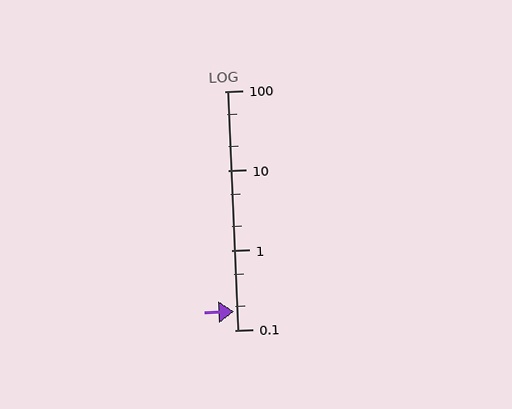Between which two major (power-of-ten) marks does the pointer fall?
The pointer is between 0.1 and 1.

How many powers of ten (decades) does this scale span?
The scale spans 3 decades, from 0.1 to 100.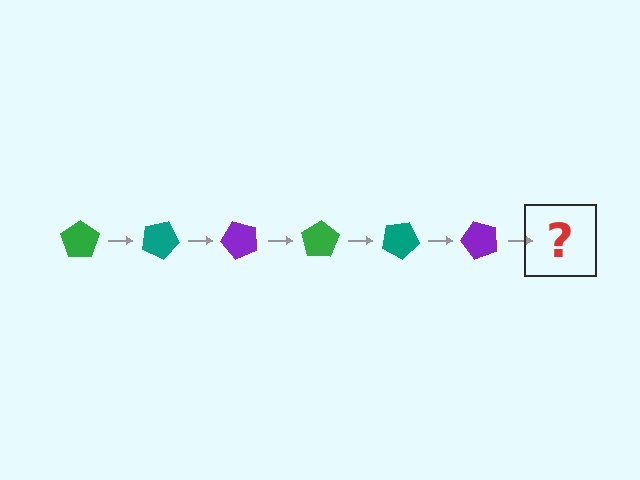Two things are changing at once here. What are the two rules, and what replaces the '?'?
The two rules are that it rotates 25 degrees each step and the color cycles through green, teal, and purple. The '?' should be a green pentagon, rotated 150 degrees from the start.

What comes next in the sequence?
The next element should be a green pentagon, rotated 150 degrees from the start.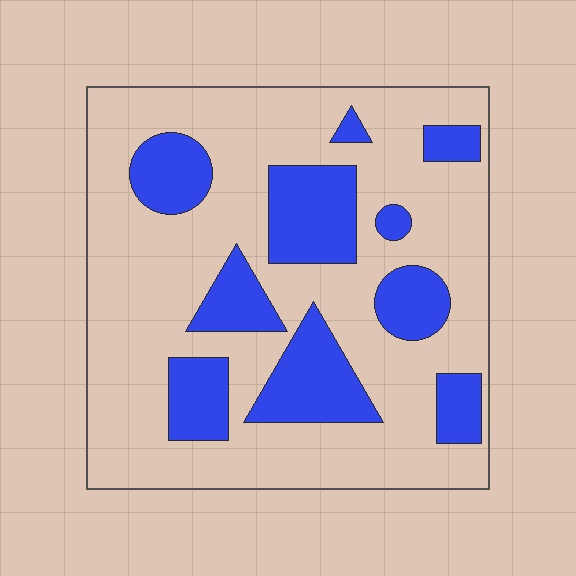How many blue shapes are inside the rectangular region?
10.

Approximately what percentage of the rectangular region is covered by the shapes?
Approximately 25%.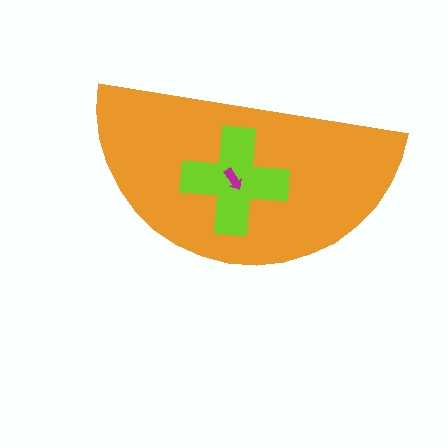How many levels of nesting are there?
3.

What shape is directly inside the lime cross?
The magenta arrow.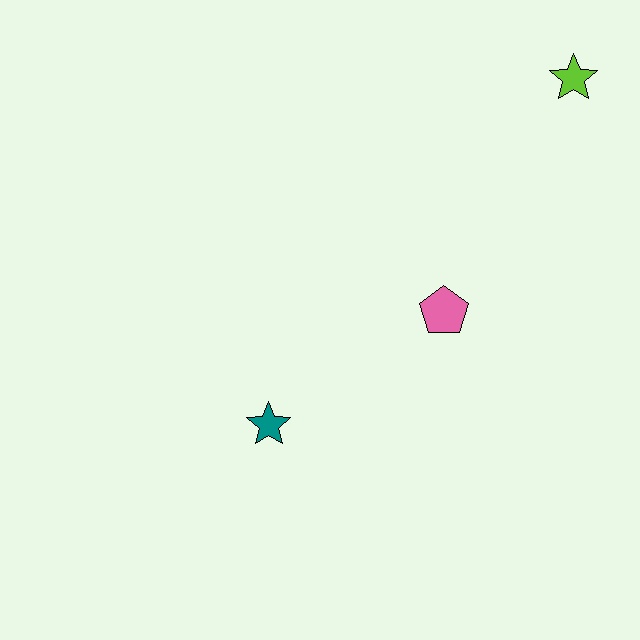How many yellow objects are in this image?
There are no yellow objects.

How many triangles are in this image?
There are no triangles.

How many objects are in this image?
There are 3 objects.